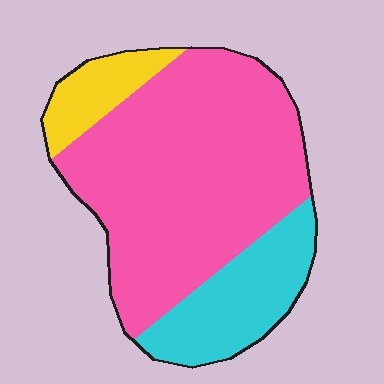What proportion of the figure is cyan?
Cyan covers about 20% of the figure.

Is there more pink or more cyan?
Pink.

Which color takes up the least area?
Yellow, at roughly 10%.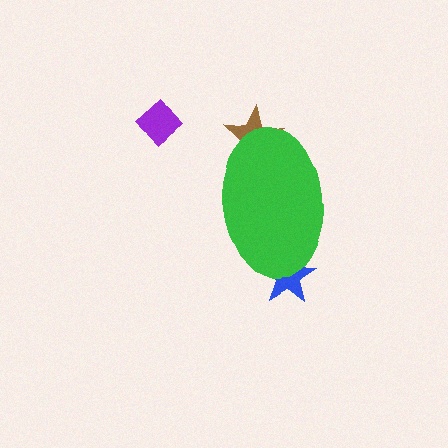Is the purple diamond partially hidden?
No, the purple diamond is fully visible.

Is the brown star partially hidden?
Yes, the brown star is partially hidden behind the green ellipse.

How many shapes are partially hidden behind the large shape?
2 shapes are partially hidden.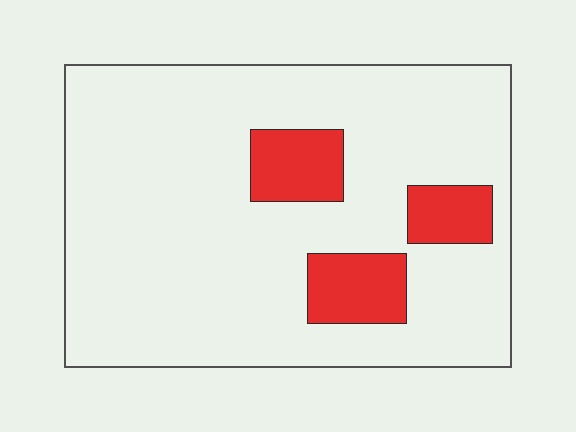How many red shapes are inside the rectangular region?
3.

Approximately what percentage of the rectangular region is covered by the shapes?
Approximately 15%.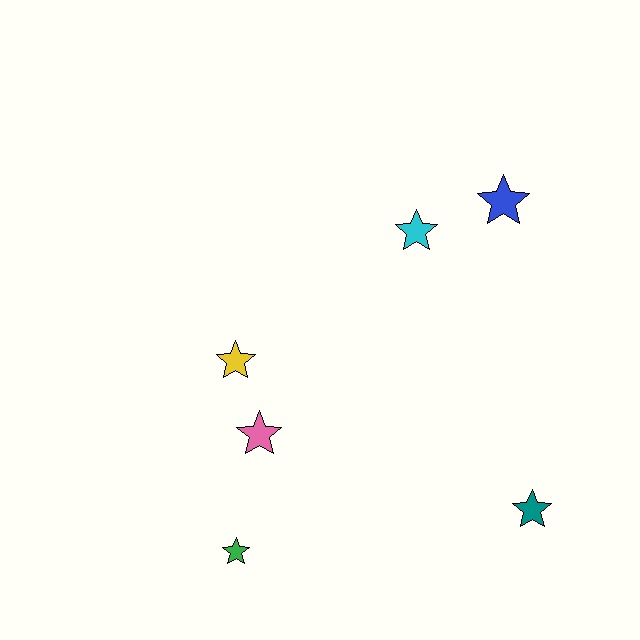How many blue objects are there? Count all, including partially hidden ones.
There is 1 blue object.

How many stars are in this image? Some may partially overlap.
There are 6 stars.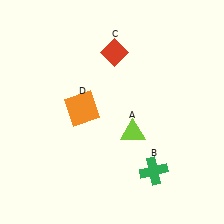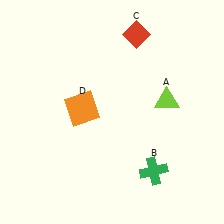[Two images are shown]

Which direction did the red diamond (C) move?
The red diamond (C) moved right.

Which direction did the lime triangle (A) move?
The lime triangle (A) moved right.